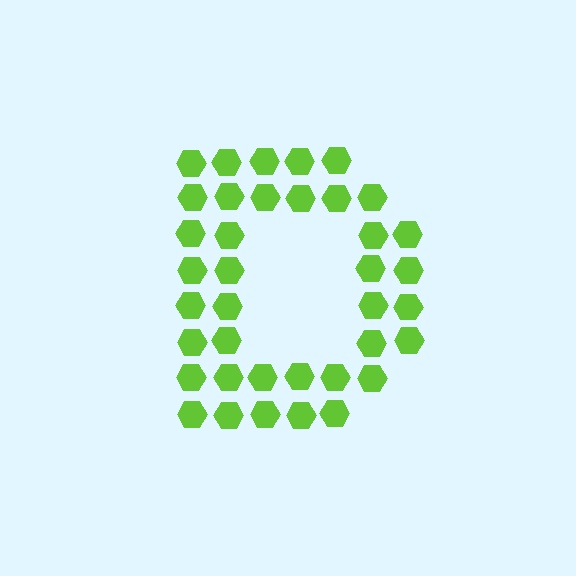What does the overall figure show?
The overall figure shows the letter D.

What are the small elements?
The small elements are hexagons.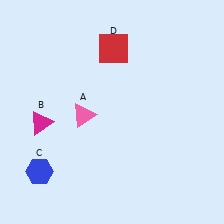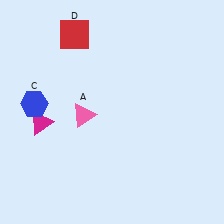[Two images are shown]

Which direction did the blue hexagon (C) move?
The blue hexagon (C) moved up.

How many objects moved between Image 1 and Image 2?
2 objects moved between the two images.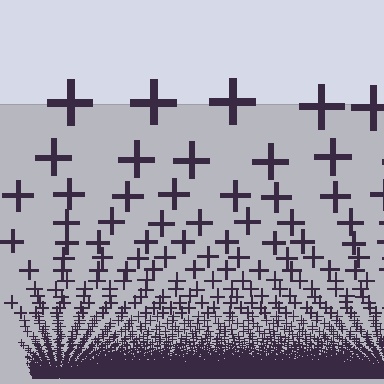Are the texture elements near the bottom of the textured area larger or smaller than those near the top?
Smaller. The gradient is inverted — elements near the bottom are smaller and denser.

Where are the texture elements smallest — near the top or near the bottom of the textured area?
Near the bottom.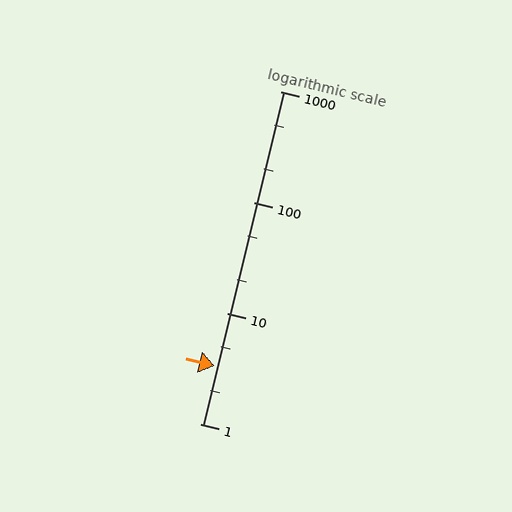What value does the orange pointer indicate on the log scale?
The pointer indicates approximately 3.3.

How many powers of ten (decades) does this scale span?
The scale spans 3 decades, from 1 to 1000.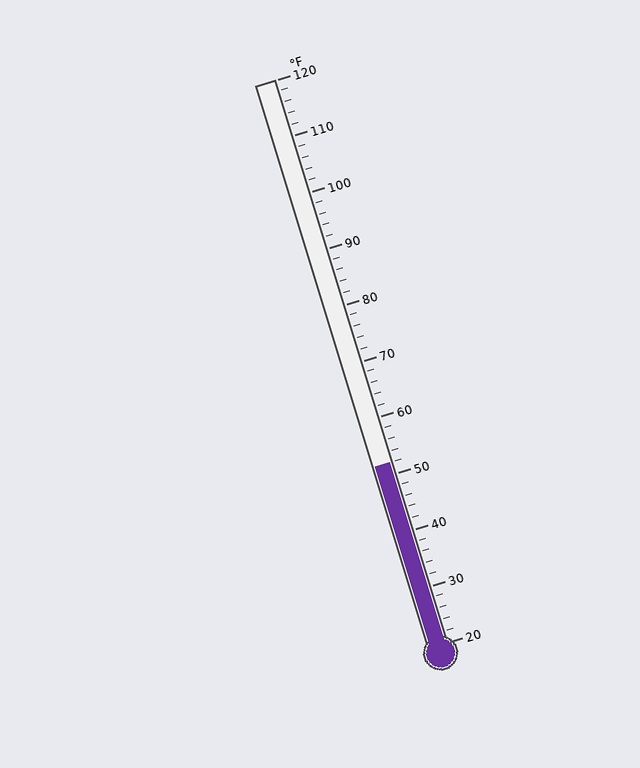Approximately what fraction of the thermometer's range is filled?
The thermometer is filled to approximately 30% of its range.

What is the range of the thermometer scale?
The thermometer scale ranges from 20°F to 120°F.